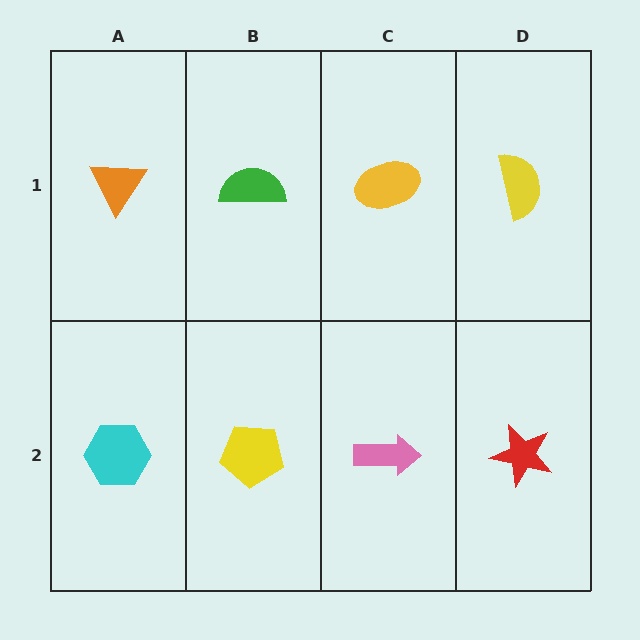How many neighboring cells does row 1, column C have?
3.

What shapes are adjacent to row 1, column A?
A cyan hexagon (row 2, column A), a green semicircle (row 1, column B).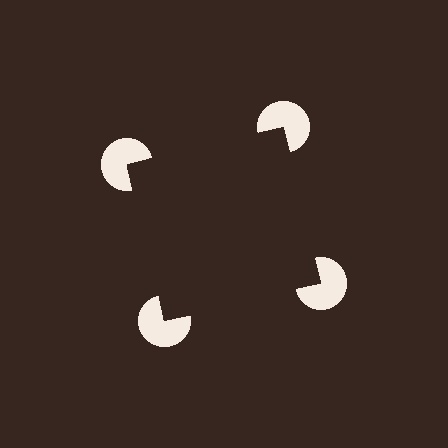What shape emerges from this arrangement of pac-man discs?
An illusory square — its edges are inferred from the aligned wedge cuts in the pac-man discs, not physically drawn.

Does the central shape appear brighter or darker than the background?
It typically appears slightly darker than the background, even though no actual brightness change is drawn.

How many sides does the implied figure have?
4 sides.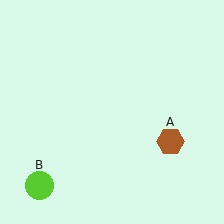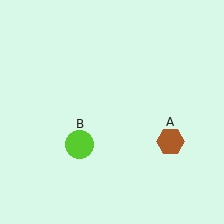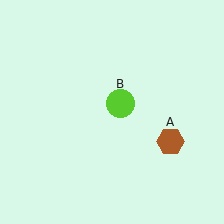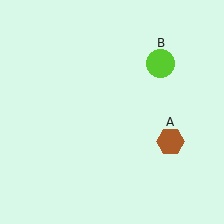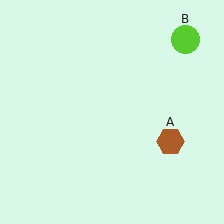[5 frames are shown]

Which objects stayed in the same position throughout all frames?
Brown hexagon (object A) remained stationary.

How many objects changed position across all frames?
1 object changed position: lime circle (object B).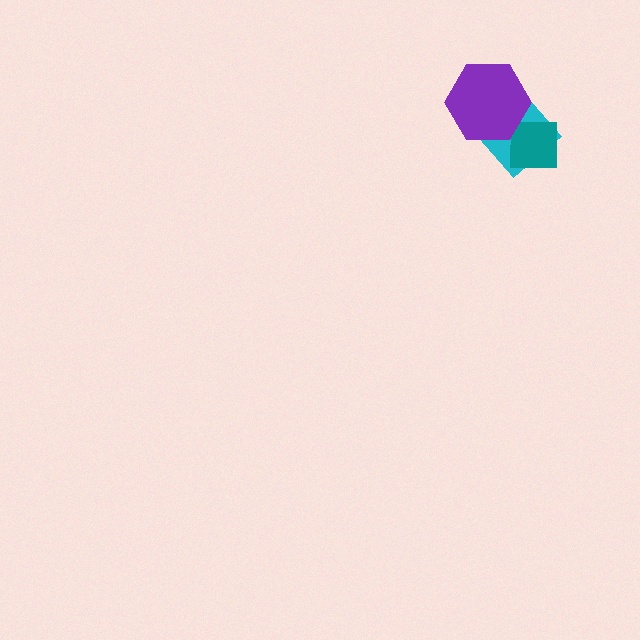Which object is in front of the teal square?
The purple hexagon is in front of the teal square.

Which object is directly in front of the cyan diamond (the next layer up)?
The teal square is directly in front of the cyan diamond.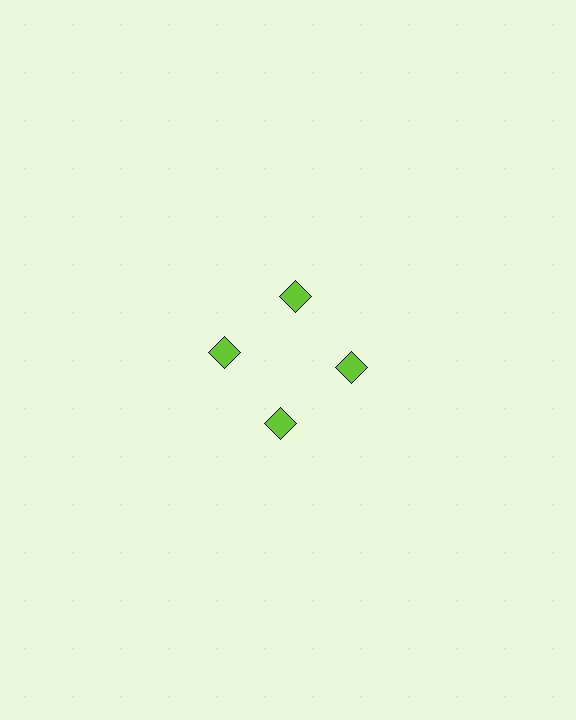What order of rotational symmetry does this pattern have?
This pattern has 4-fold rotational symmetry.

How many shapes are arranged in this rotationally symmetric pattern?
There are 4 shapes, arranged in 4 groups of 1.